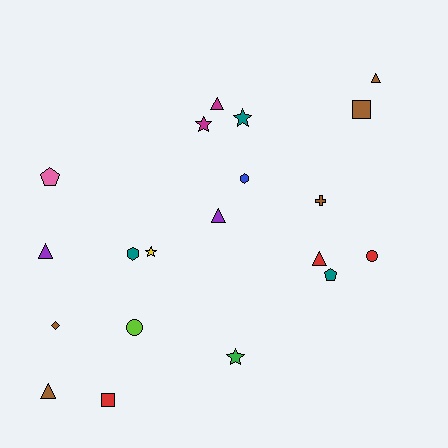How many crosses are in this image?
There is 1 cross.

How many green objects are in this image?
There is 1 green object.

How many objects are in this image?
There are 20 objects.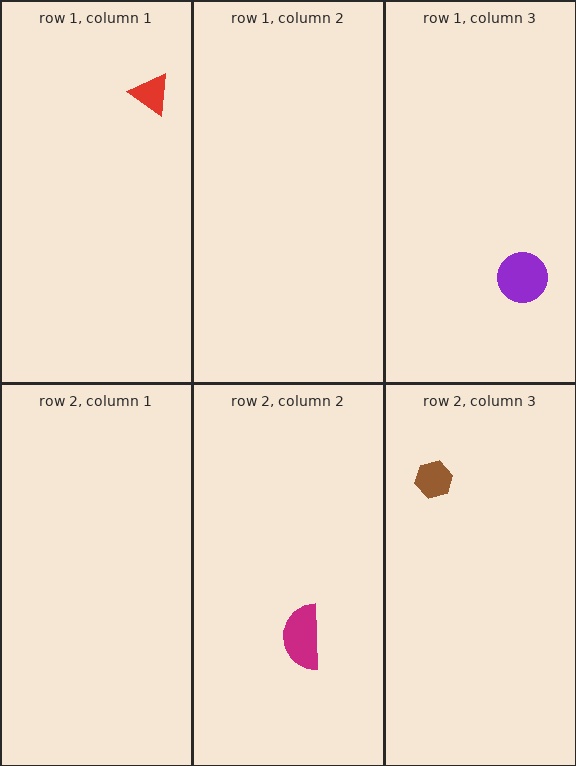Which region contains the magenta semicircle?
The row 2, column 2 region.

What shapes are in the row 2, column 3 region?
The brown hexagon.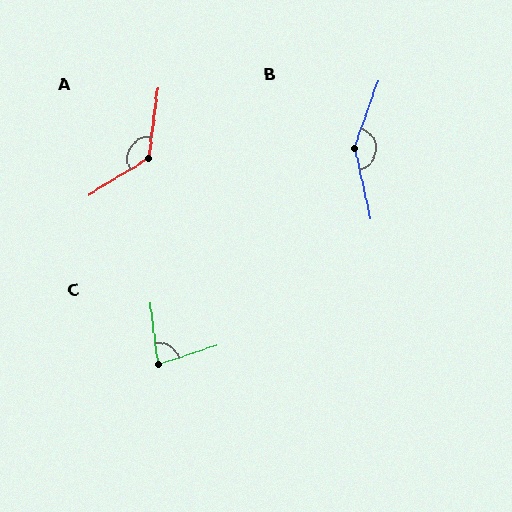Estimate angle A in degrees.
Approximately 128 degrees.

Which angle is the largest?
B, at approximately 148 degrees.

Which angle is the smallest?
C, at approximately 79 degrees.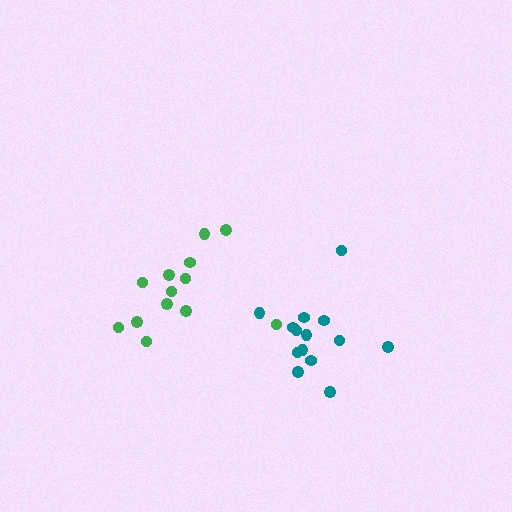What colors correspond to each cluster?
The clusters are colored: green, teal.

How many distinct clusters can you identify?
There are 2 distinct clusters.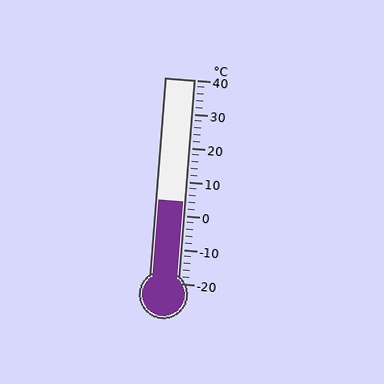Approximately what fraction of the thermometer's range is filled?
The thermometer is filled to approximately 40% of its range.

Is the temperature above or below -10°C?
The temperature is above -10°C.